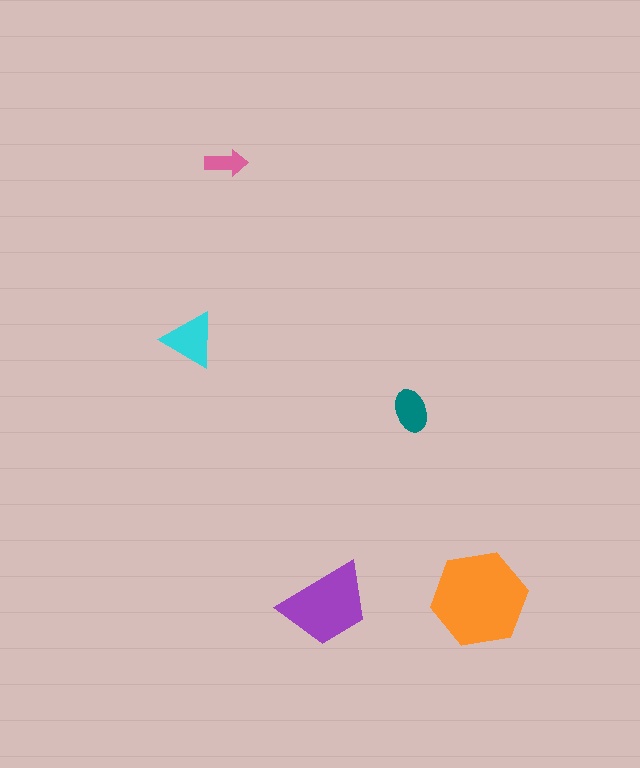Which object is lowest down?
The purple trapezoid is bottommost.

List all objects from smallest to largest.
The pink arrow, the teal ellipse, the cyan triangle, the purple trapezoid, the orange hexagon.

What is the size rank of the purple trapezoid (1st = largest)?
2nd.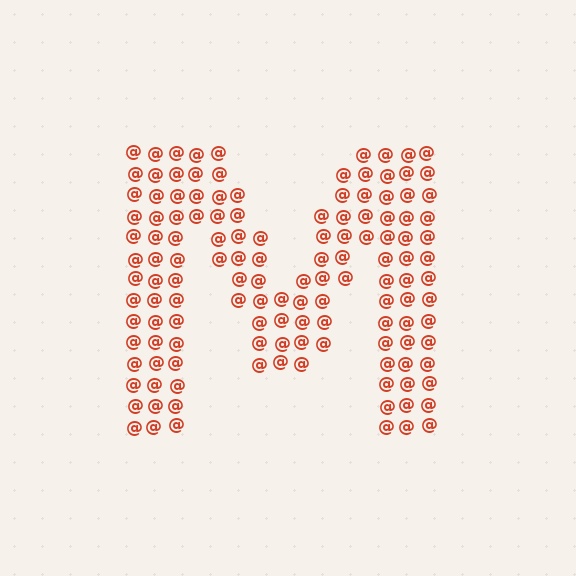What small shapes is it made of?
It is made of small at signs.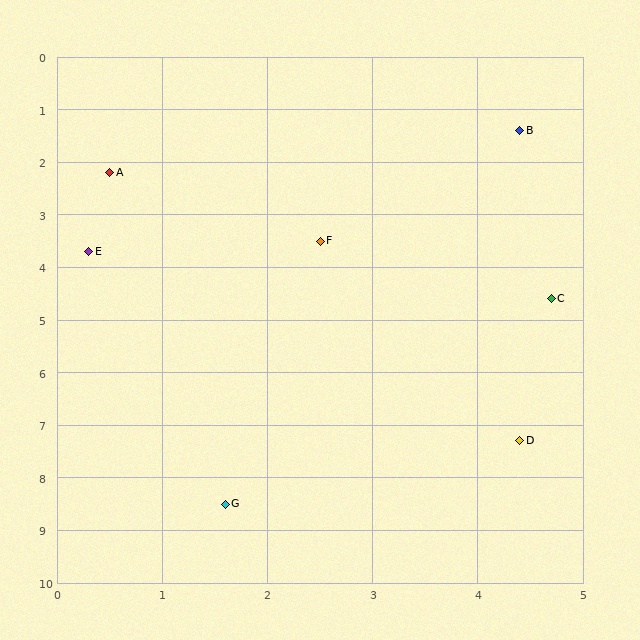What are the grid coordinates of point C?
Point C is at approximately (4.7, 4.6).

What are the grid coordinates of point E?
Point E is at approximately (0.3, 3.7).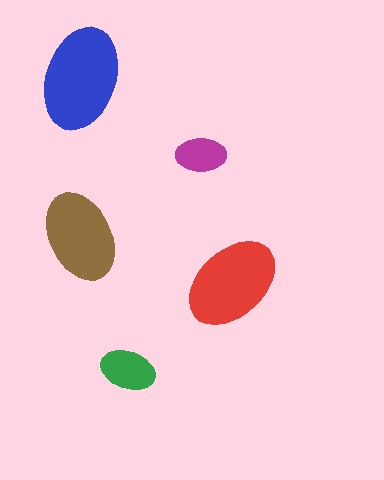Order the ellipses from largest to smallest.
the blue one, the red one, the brown one, the green one, the magenta one.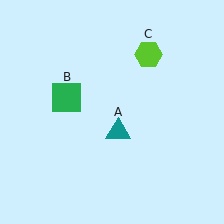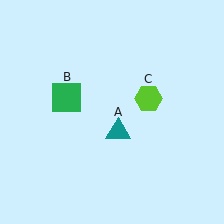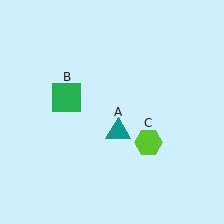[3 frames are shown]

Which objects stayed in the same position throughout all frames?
Teal triangle (object A) and green square (object B) remained stationary.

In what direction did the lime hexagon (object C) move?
The lime hexagon (object C) moved down.